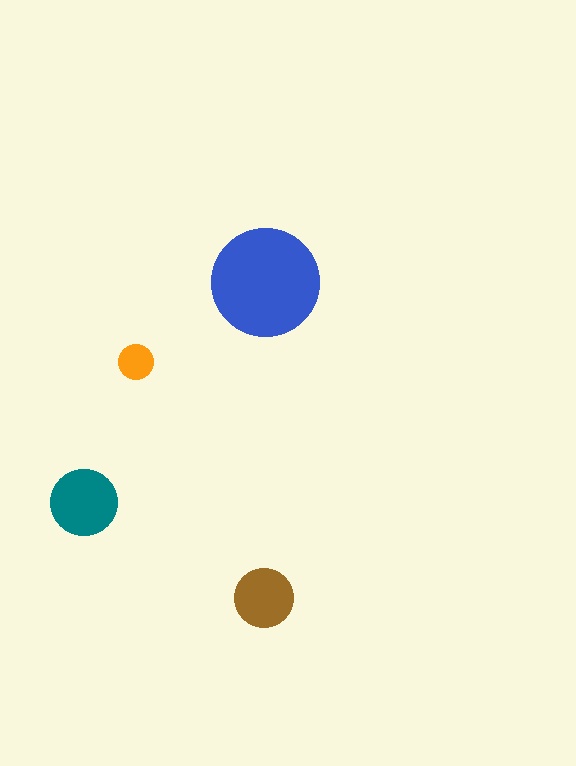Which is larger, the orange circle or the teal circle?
The teal one.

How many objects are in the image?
There are 4 objects in the image.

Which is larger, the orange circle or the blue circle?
The blue one.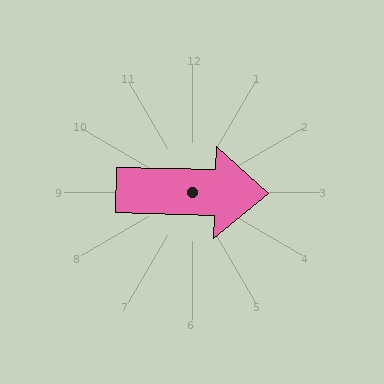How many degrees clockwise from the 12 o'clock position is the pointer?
Approximately 91 degrees.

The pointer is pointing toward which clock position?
Roughly 3 o'clock.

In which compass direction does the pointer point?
East.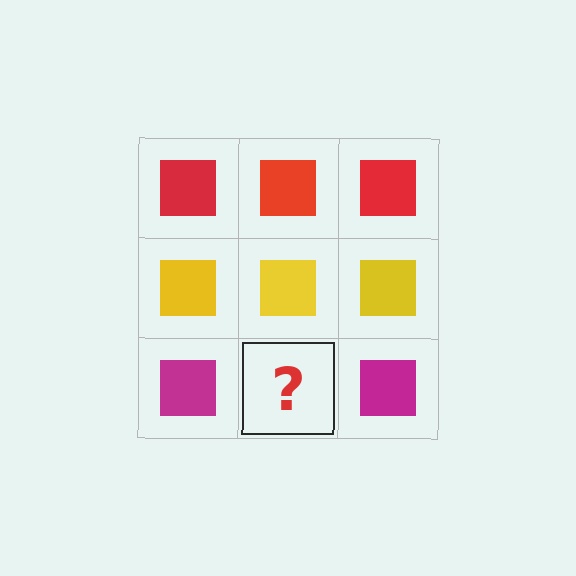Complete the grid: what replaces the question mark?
The question mark should be replaced with a magenta square.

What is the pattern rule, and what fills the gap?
The rule is that each row has a consistent color. The gap should be filled with a magenta square.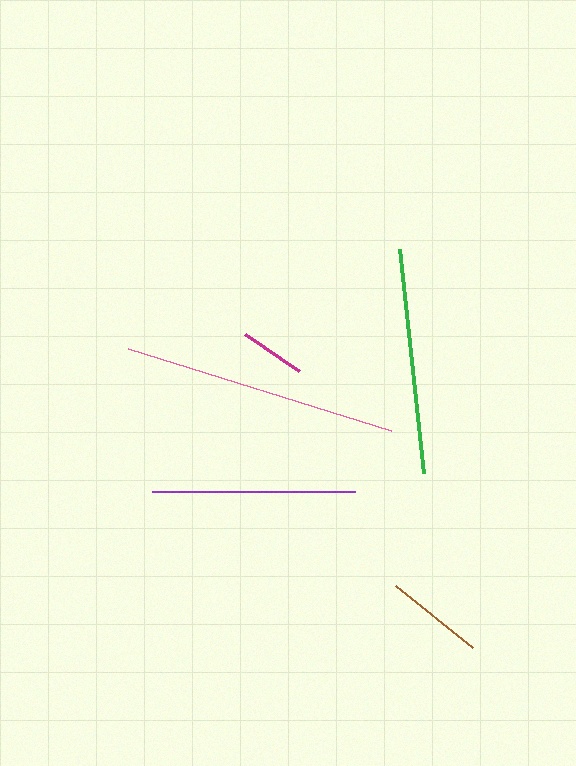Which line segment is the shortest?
The magenta line is the shortest at approximately 65 pixels.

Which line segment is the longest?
The pink line is the longest at approximately 275 pixels.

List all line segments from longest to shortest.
From longest to shortest: pink, green, purple, brown, magenta.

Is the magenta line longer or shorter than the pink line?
The pink line is longer than the magenta line.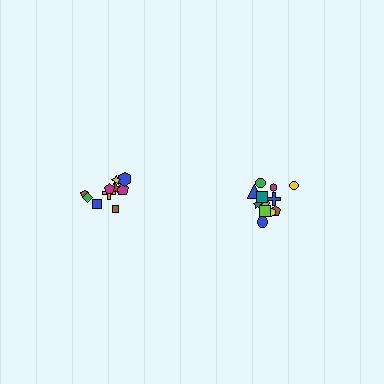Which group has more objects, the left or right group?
The right group.